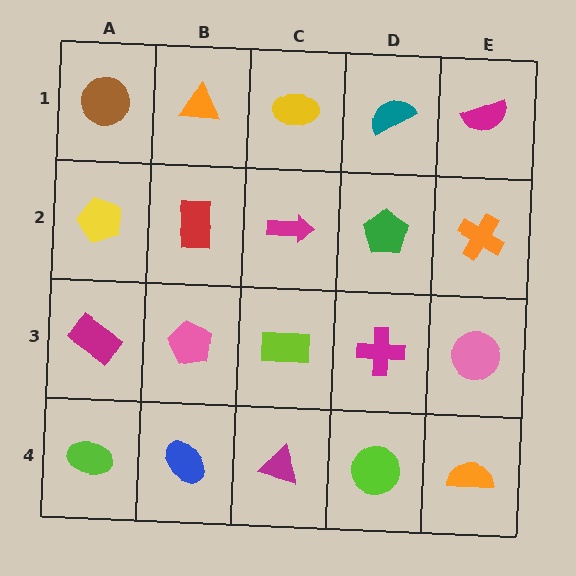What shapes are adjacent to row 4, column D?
A magenta cross (row 3, column D), a magenta triangle (row 4, column C), an orange semicircle (row 4, column E).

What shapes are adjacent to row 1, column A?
A yellow pentagon (row 2, column A), an orange triangle (row 1, column B).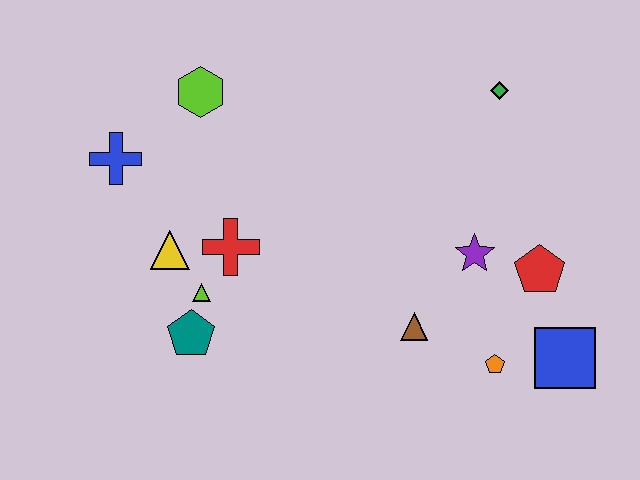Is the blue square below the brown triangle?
Yes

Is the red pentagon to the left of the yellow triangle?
No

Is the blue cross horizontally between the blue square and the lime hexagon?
No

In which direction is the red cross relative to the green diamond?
The red cross is to the left of the green diamond.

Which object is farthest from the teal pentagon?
The green diamond is farthest from the teal pentagon.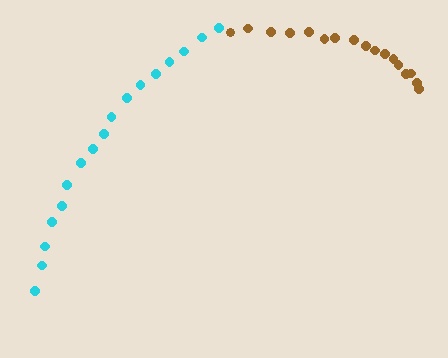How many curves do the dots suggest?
There are 2 distinct paths.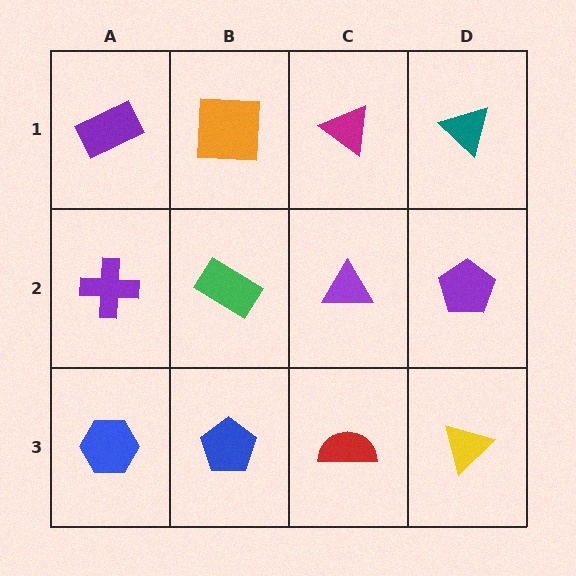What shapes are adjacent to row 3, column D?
A purple pentagon (row 2, column D), a red semicircle (row 3, column C).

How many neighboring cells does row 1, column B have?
3.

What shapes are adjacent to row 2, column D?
A teal triangle (row 1, column D), a yellow triangle (row 3, column D), a purple triangle (row 2, column C).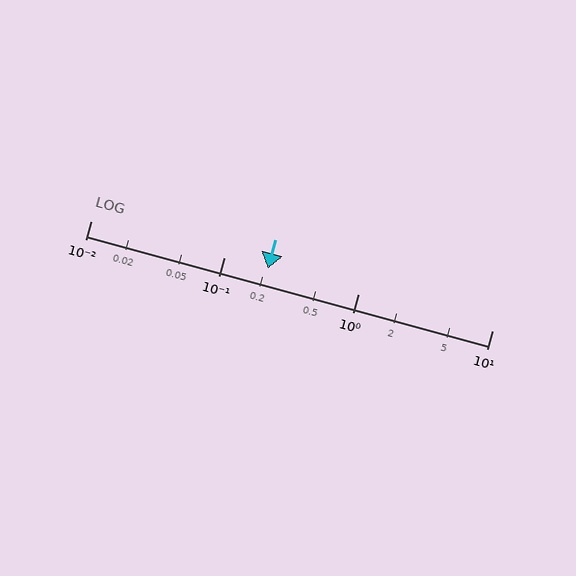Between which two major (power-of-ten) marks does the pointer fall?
The pointer is between 0.1 and 1.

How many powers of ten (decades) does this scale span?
The scale spans 3 decades, from 0.01 to 10.